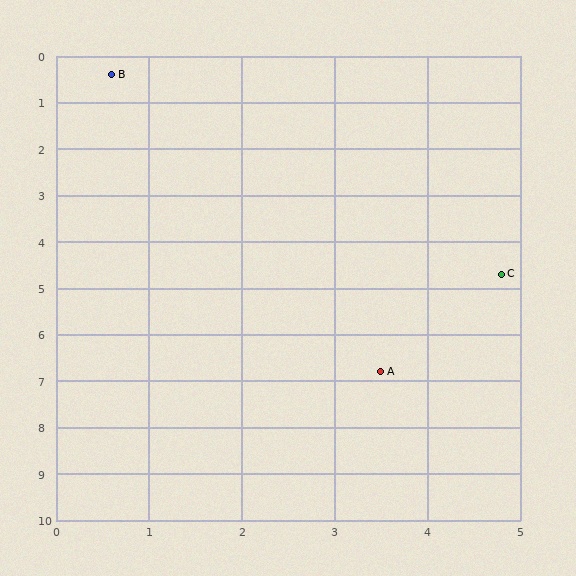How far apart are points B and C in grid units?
Points B and C are about 6.0 grid units apart.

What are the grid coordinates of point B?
Point B is at approximately (0.6, 0.4).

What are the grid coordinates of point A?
Point A is at approximately (3.5, 6.8).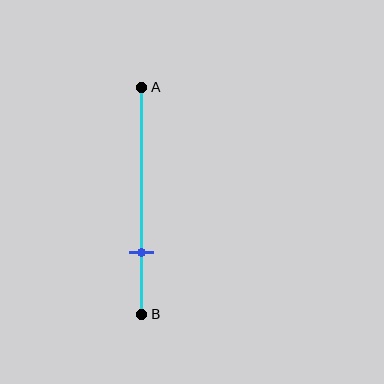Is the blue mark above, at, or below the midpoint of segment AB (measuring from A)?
The blue mark is below the midpoint of segment AB.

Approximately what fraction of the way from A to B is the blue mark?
The blue mark is approximately 75% of the way from A to B.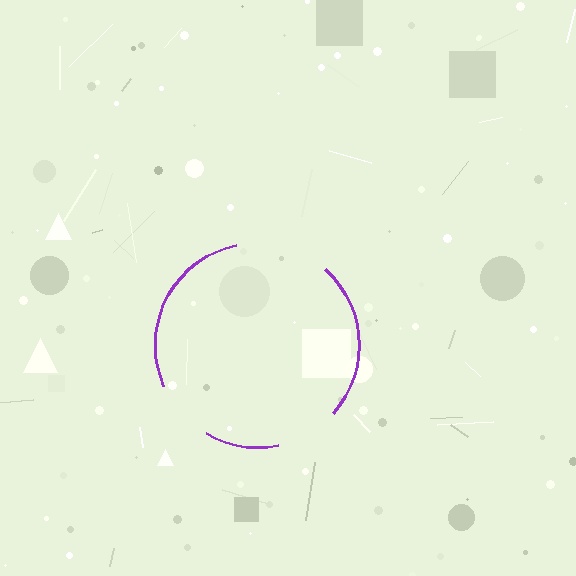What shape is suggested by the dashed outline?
The dashed outline suggests a circle.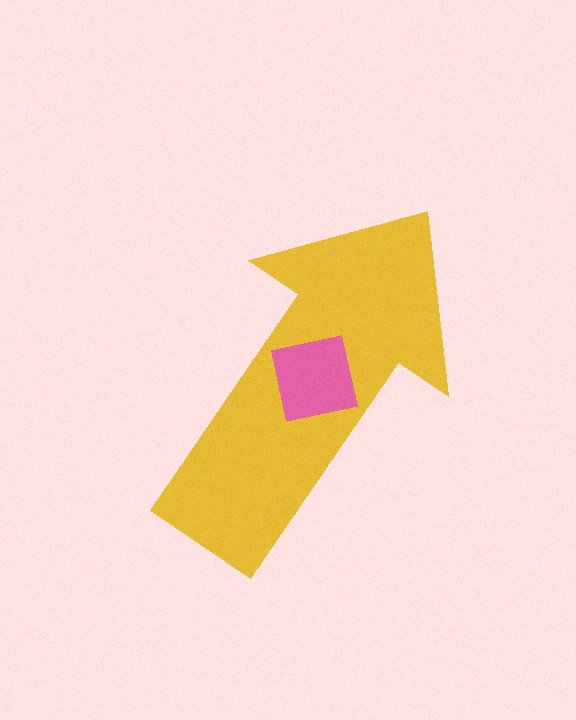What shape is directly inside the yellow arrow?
The pink square.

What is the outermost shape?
The yellow arrow.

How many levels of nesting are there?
2.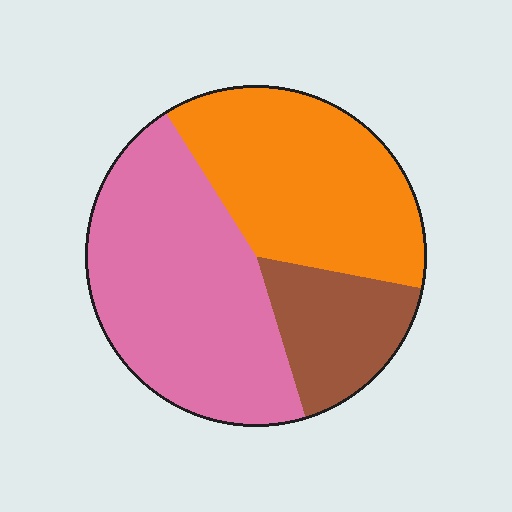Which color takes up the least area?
Brown, at roughly 15%.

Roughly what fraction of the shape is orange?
Orange takes up between a third and a half of the shape.